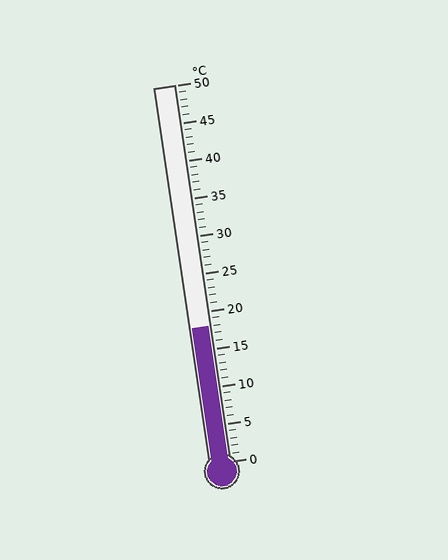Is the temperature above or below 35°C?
The temperature is below 35°C.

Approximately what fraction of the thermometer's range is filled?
The thermometer is filled to approximately 35% of its range.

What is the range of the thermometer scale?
The thermometer scale ranges from 0°C to 50°C.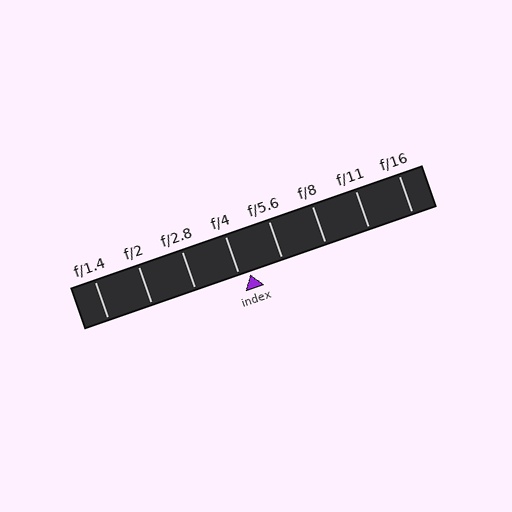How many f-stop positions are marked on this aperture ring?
There are 8 f-stop positions marked.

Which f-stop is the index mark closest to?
The index mark is closest to f/4.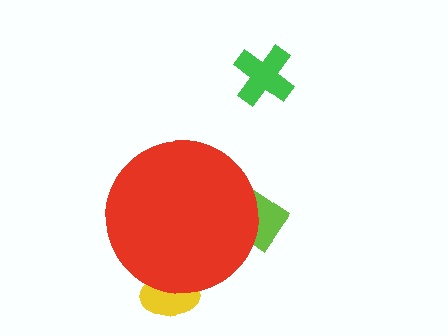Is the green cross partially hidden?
No, the green cross is fully visible.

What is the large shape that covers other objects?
A red circle.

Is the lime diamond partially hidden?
Yes, the lime diamond is partially hidden behind the red circle.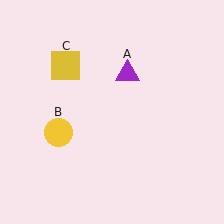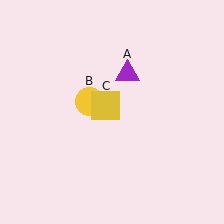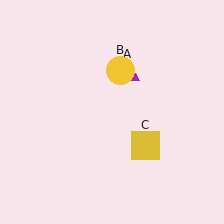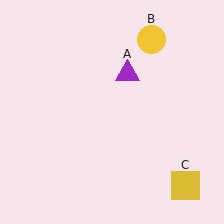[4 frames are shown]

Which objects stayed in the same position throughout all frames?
Purple triangle (object A) remained stationary.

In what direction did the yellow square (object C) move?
The yellow square (object C) moved down and to the right.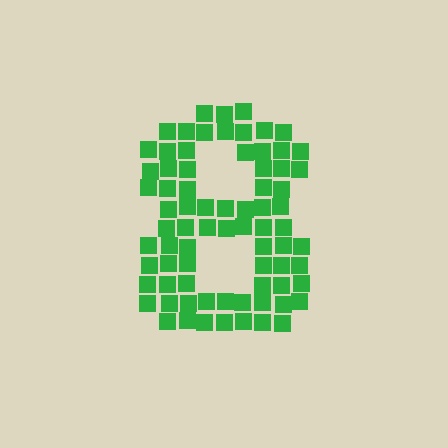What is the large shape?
The large shape is the digit 8.